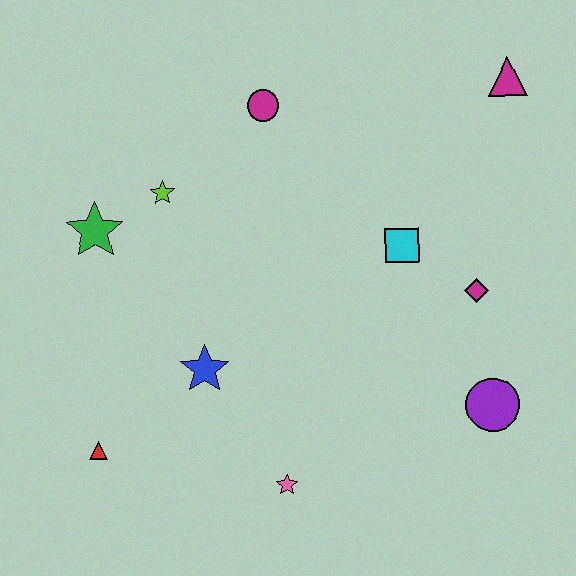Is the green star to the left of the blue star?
Yes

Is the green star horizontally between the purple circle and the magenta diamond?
No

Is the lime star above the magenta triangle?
No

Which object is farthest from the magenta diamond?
The red triangle is farthest from the magenta diamond.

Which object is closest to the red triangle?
The blue star is closest to the red triangle.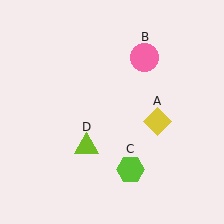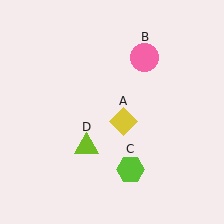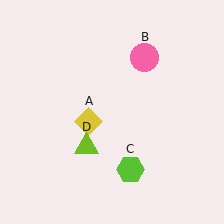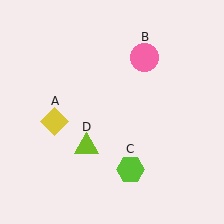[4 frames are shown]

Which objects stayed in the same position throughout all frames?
Pink circle (object B) and lime hexagon (object C) and lime triangle (object D) remained stationary.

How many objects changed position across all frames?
1 object changed position: yellow diamond (object A).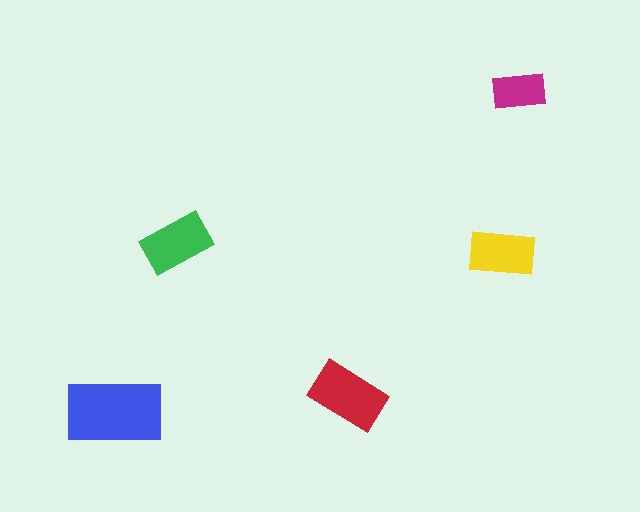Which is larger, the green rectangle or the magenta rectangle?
The green one.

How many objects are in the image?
There are 5 objects in the image.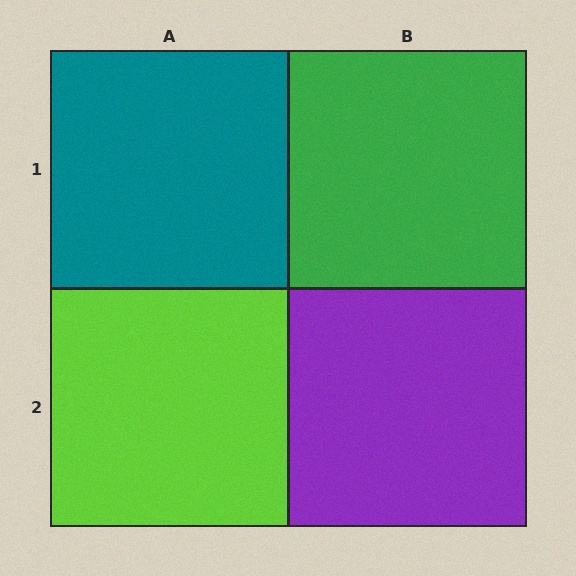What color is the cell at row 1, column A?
Teal.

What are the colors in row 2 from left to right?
Lime, purple.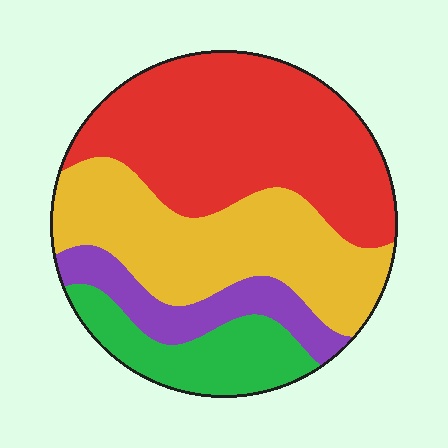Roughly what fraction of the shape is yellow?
Yellow takes up about one third (1/3) of the shape.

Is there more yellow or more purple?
Yellow.